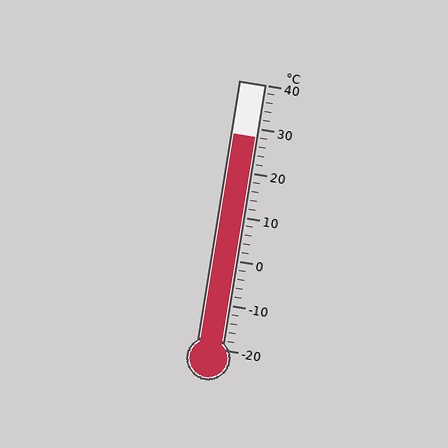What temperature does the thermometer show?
The thermometer shows approximately 28°C.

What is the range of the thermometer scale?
The thermometer scale ranges from -20°C to 40°C.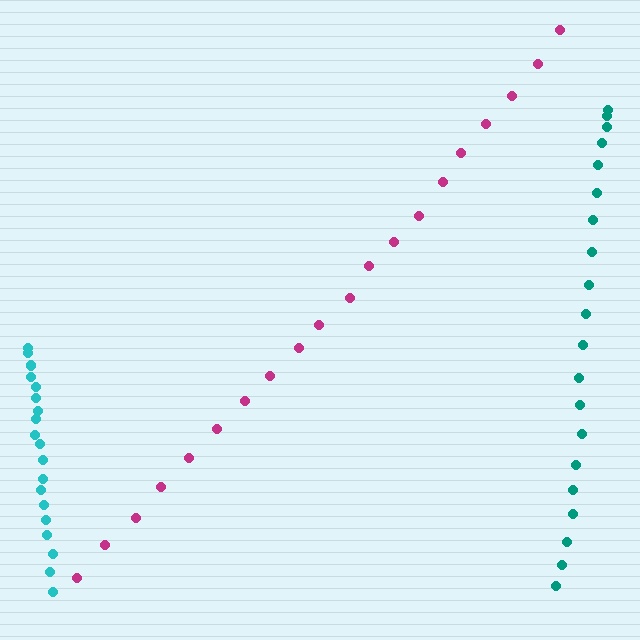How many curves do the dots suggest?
There are 3 distinct paths.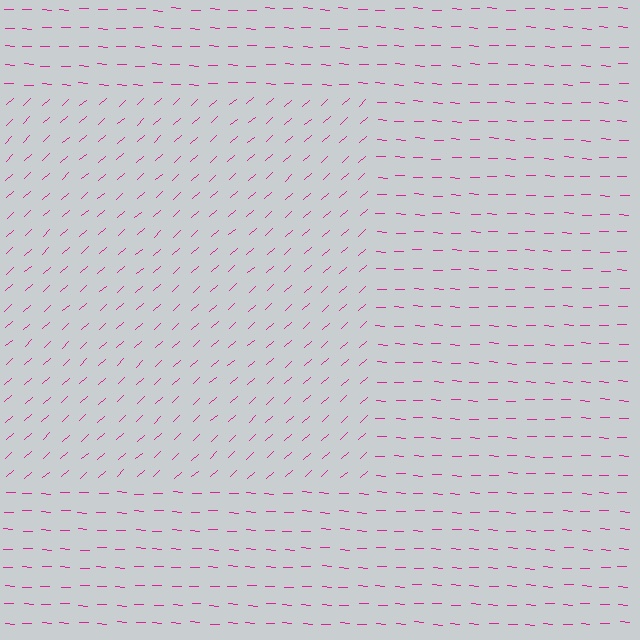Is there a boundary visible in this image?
Yes, there is a texture boundary formed by a change in line orientation.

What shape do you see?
I see a rectangle.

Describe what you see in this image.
The image is filled with small magenta line segments. A rectangle region in the image has lines oriented differently from the surrounding lines, creating a visible texture boundary.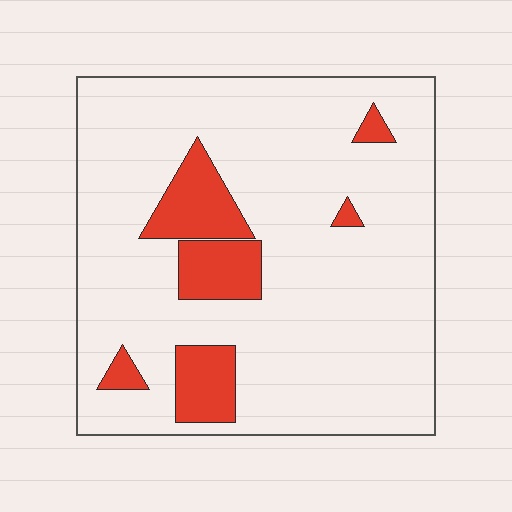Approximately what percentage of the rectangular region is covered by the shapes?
Approximately 15%.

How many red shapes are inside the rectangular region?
6.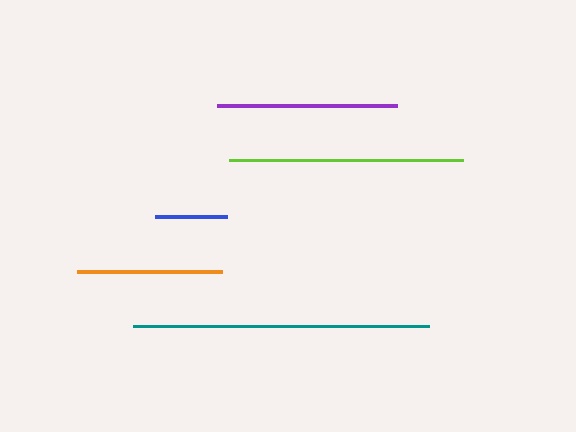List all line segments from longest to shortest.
From longest to shortest: teal, lime, purple, orange, blue.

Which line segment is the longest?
The teal line is the longest at approximately 295 pixels.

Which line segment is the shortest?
The blue line is the shortest at approximately 72 pixels.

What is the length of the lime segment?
The lime segment is approximately 234 pixels long.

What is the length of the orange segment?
The orange segment is approximately 145 pixels long.